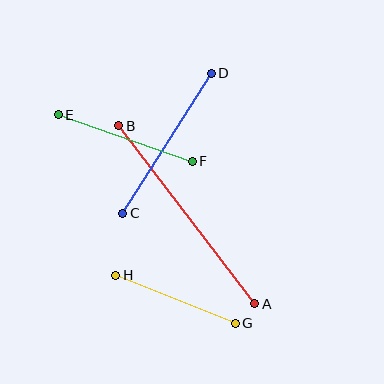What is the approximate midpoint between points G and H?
The midpoint is at approximately (176, 299) pixels.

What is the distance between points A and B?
The distance is approximately 224 pixels.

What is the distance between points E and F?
The distance is approximately 142 pixels.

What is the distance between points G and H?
The distance is approximately 129 pixels.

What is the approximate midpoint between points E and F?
The midpoint is at approximately (125, 138) pixels.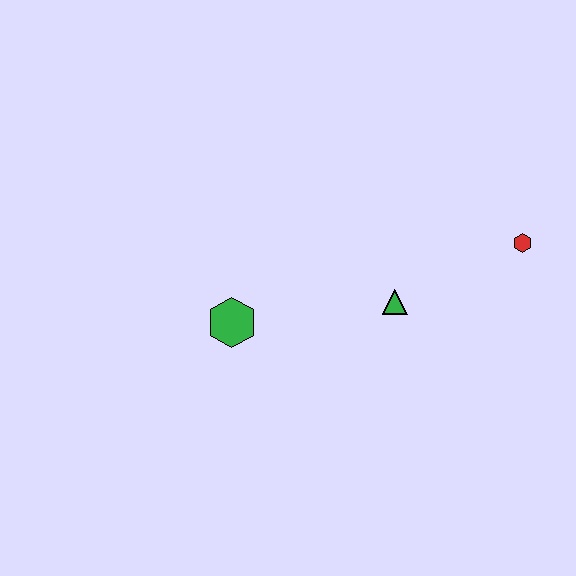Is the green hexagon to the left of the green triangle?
Yes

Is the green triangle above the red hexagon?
No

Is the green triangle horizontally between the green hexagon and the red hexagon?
Yes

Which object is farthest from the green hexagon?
The red hexagon is farthest from the green hexagon.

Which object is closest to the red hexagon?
The green triangle is closest to the red hexagon.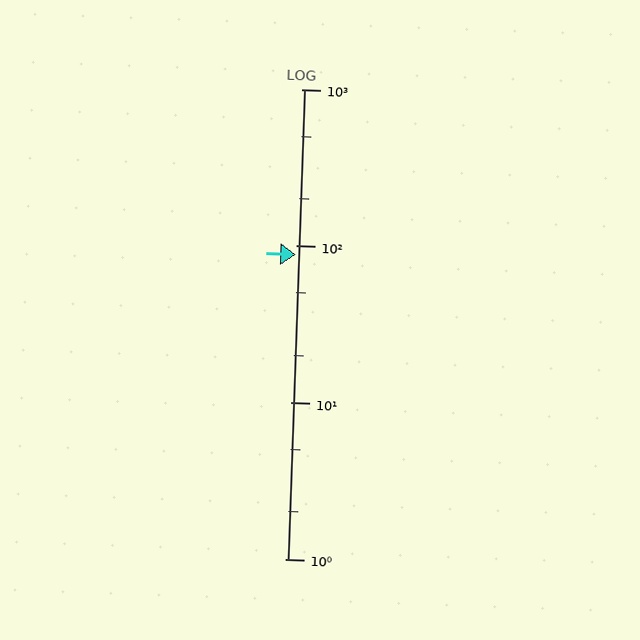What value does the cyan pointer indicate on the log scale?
The pointer indicates approximately 88.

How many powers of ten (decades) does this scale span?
The scale spans 3 decades, from 1 to 1000.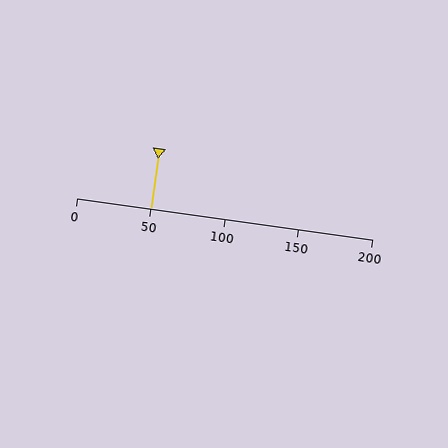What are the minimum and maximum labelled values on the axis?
The axis runs from 0 to 200.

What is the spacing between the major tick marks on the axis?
The major ticks are spaced 50 apart.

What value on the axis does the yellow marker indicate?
The marker indicates approximately 50.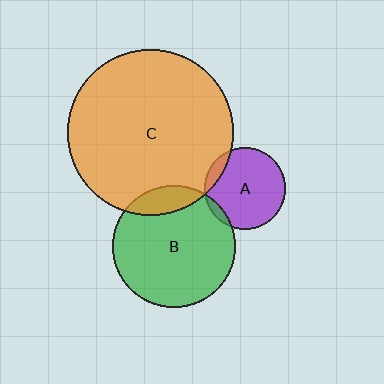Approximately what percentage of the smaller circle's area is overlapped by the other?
Approximately 10%.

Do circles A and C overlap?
Yes.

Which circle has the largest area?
Circle C (orange).